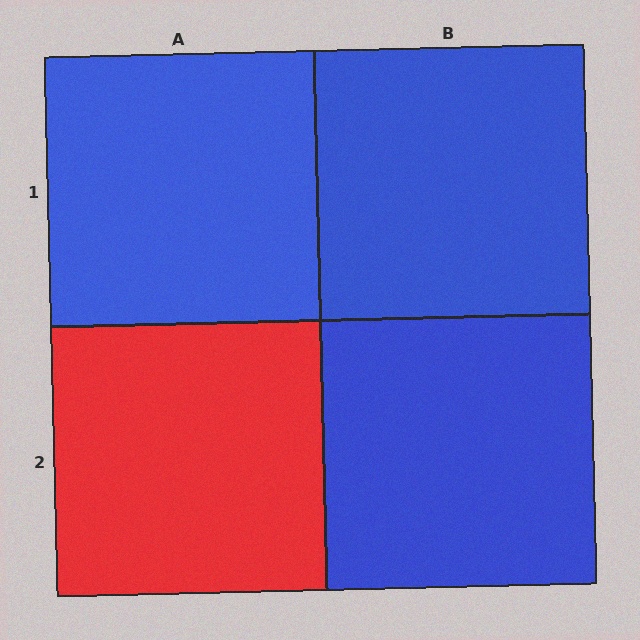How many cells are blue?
3 cells are blue.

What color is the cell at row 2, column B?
Blue.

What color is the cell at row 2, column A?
Red.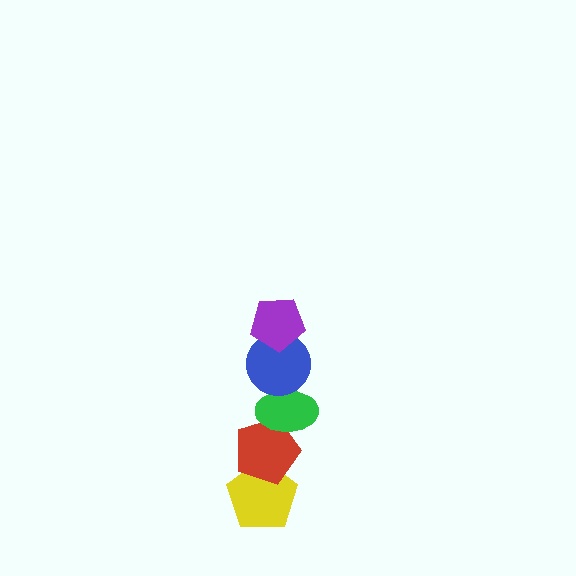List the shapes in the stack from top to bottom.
From top to bottom: the purple pentagon, the blue circle, the green ellipse, the red pentagon, the yellow pentagon.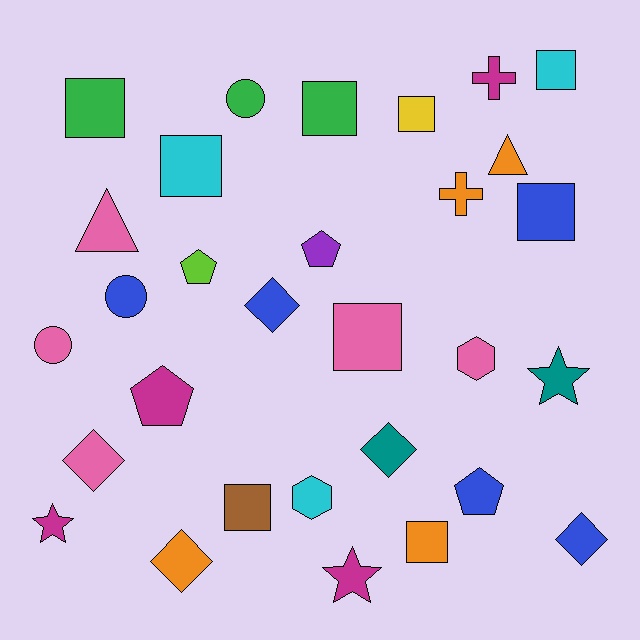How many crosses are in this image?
There are 2 crosses.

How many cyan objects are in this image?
There are 3 cyan objects.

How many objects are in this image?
There are 30 objects.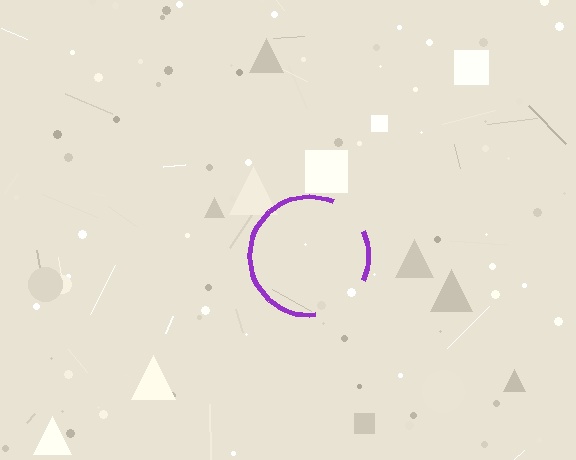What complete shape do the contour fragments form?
The contour fragments form a circle.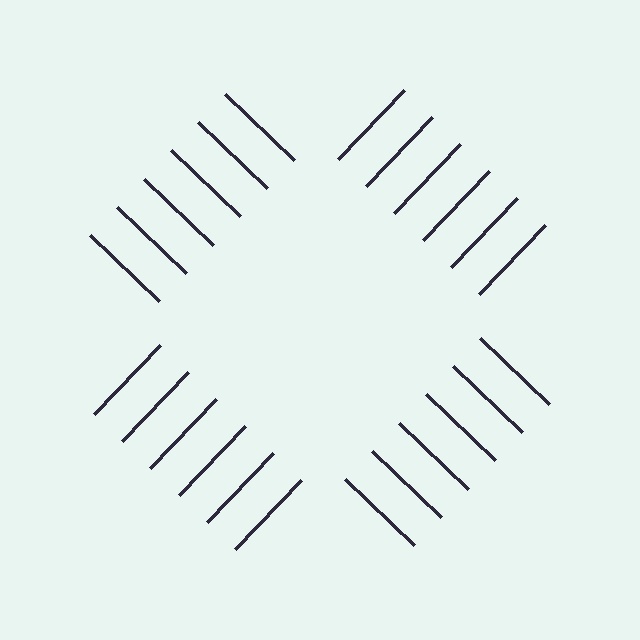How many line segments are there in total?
24 — 6 along each of the 4 edges.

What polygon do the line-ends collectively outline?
An illusory square — the line segments terminate on its edges but no continuous stroke is drawn.